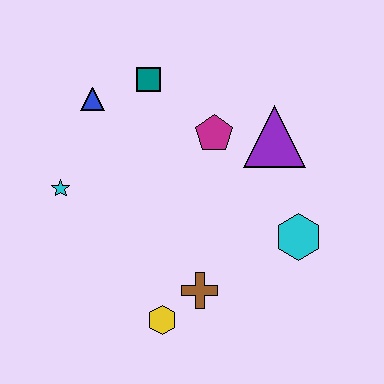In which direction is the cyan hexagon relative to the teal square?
The cyan hexagon is below the teal square.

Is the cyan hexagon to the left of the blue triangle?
No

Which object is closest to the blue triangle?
The teal square is closest to the blue triangle.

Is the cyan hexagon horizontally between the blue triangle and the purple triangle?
No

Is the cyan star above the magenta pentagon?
No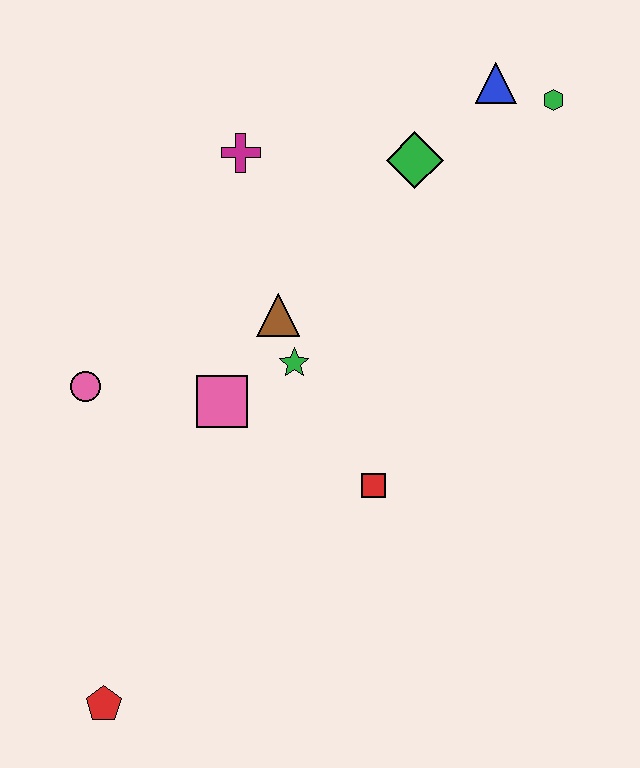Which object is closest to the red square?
The green star is closest to the red square.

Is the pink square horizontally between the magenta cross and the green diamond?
No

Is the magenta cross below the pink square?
No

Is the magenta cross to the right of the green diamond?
No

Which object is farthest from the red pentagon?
The green hexagon is farthest from the red pentagon.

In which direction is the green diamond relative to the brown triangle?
The green diamond is above the brown triangle.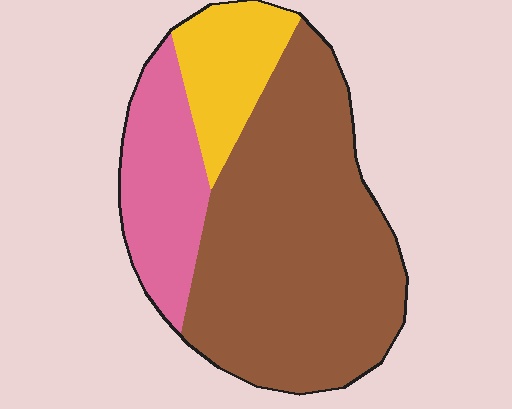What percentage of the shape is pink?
Pink covers roughly 20% of the shape.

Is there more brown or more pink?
Brown.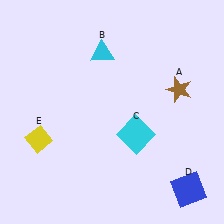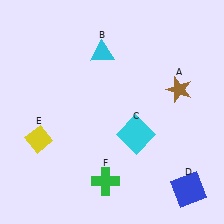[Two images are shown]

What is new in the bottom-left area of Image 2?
A green cross (F) was added in the bottom-left area of Image 2.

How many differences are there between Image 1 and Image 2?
There is 1 difference between the two images.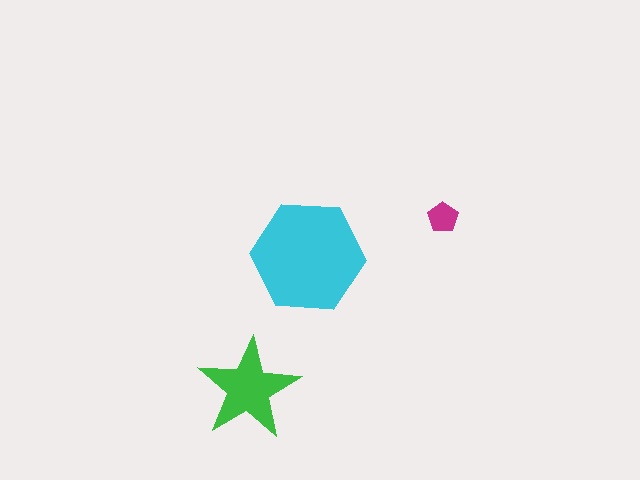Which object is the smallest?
The magenta pentagon.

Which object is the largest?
The cyan hexagon.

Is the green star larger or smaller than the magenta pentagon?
Larger.